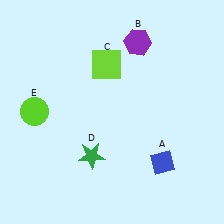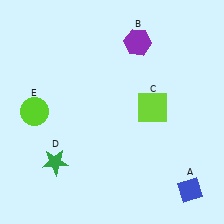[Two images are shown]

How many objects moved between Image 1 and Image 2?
3 objects moved between the two images.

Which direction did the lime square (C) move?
The lime square (C) moved right.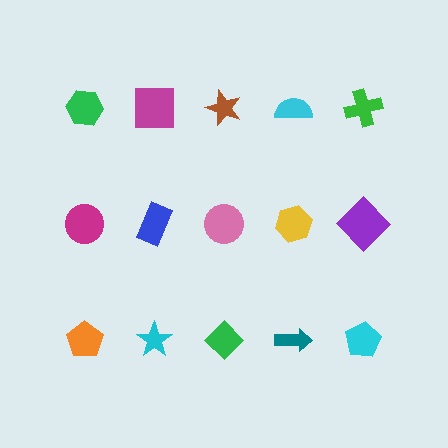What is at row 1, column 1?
A green hexagon.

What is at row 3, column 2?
A cyan star.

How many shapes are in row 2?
5 shapes.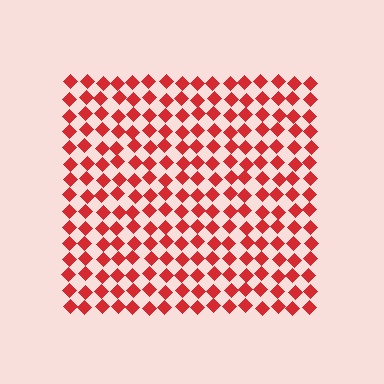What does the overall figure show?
The overall figure shows a square.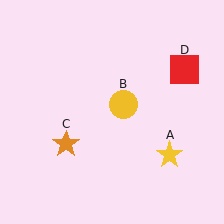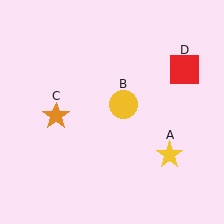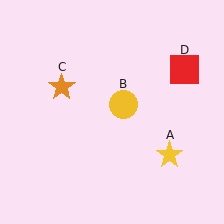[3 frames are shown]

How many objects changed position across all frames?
1 object changed position: orange star (object C).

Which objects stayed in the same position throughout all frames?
Yellow star (object A) and yellow circle (object B) and red square (object D) remained stationary.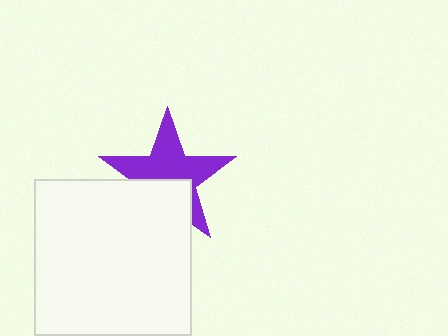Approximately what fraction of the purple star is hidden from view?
Roughly 36% of the purple star is hidden behind the white square.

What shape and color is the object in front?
The object in front is a white square.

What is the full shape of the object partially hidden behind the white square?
The partially hidden object is a purple star.